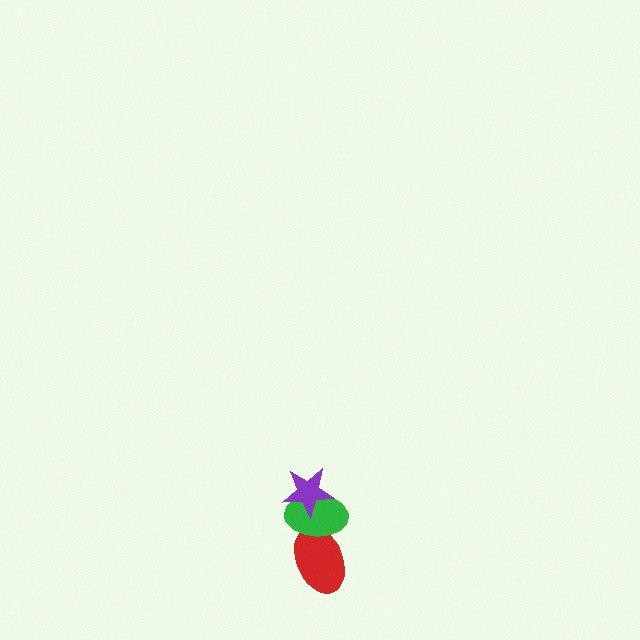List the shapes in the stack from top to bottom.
From top to bottom: the purple star, the green ellipse, the red ellipse.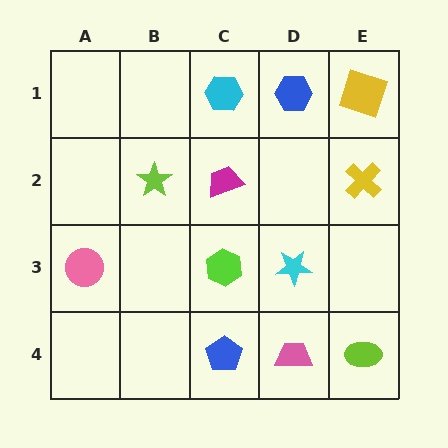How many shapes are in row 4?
3 shapes.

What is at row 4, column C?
A blue pentagon.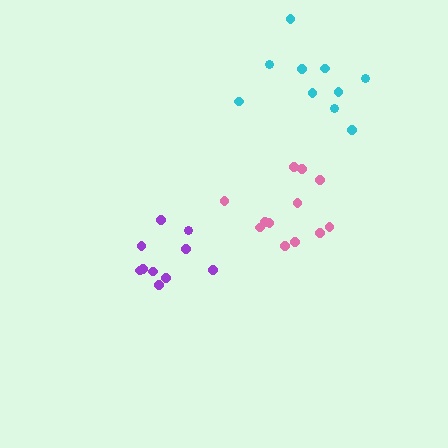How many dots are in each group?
Group 1: 10 dots, Group 2: 12 dots, Group 3: 10 dots (32 total).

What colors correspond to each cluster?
The clusters are colored: purple, pink, cyan.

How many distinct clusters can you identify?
There are 3 distinct clusters.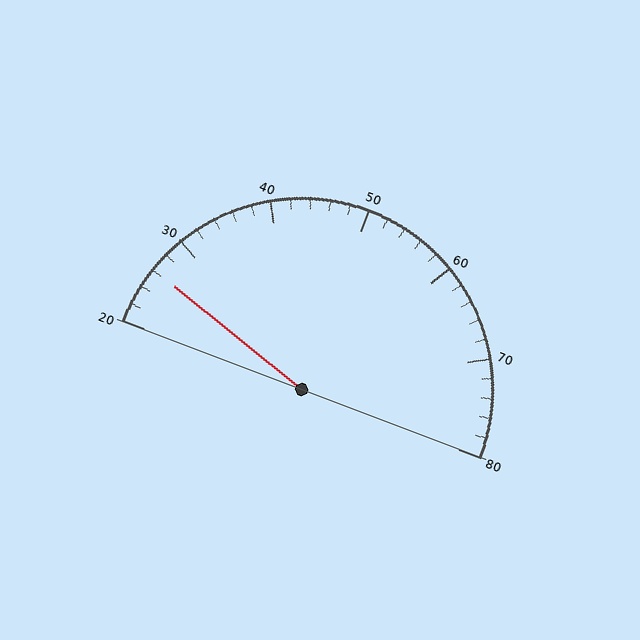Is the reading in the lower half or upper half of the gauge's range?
The reading is in the lower half of the range (20 to 80).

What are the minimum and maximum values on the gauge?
The gauge ranges from 20 to 80.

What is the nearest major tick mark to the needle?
The nearest major tick mark is 30.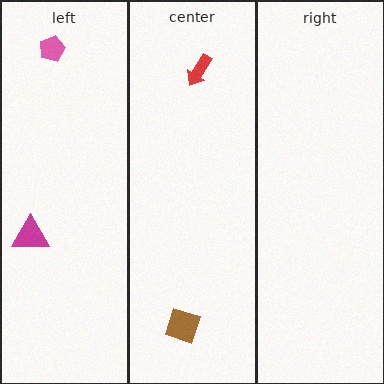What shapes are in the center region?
The brown diamond, the red arrow.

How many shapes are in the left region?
2.